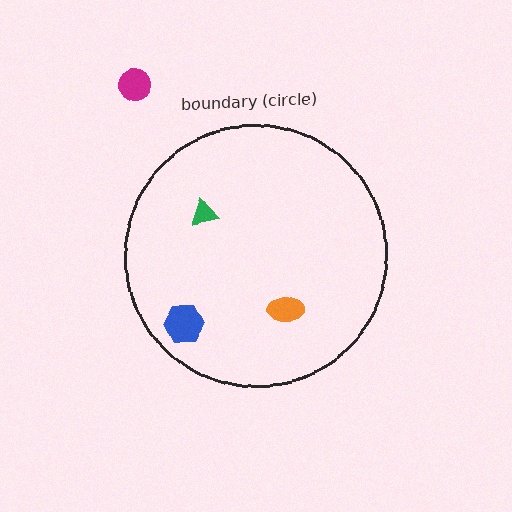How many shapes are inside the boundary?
3 inside, 1 outside.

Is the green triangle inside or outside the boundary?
Inside.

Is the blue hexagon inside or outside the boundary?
Inside.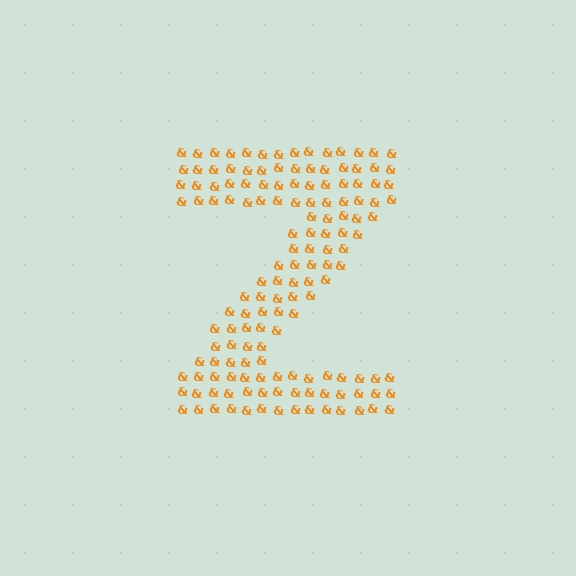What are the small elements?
The small elements are ampersands.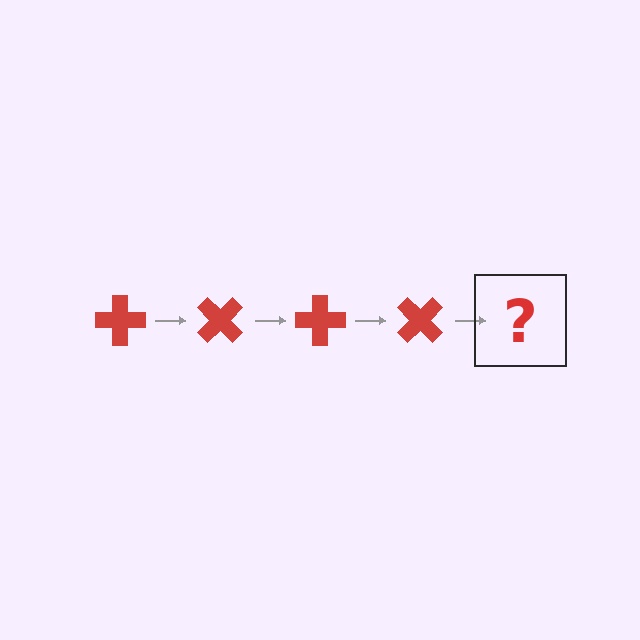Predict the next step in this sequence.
The next step is a red cross rotated 180 degrees.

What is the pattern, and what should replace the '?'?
The pattern is that the cross rotates 45 degrees each step. The '?' should be a red cross rotated 180 degrees.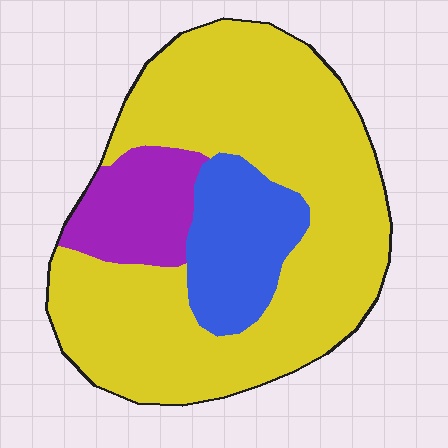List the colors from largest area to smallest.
From largest to smallest: yellow, blue, purple.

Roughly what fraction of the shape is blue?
Blue takes up about one sixth (1/6) of the shape.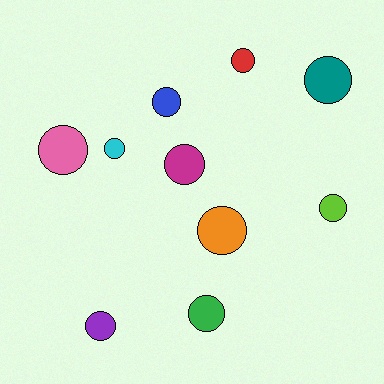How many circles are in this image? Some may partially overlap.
There are 10 circles.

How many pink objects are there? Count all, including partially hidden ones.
There is 1 pink object.